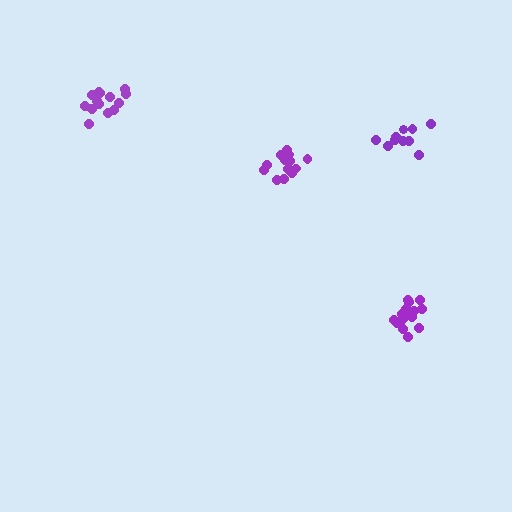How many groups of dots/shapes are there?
There are 4 groups.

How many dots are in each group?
Group 1: 16 dots, Group 2: 14 dots, Group 3: 14 dots, Group 4: 10 dots (54 total).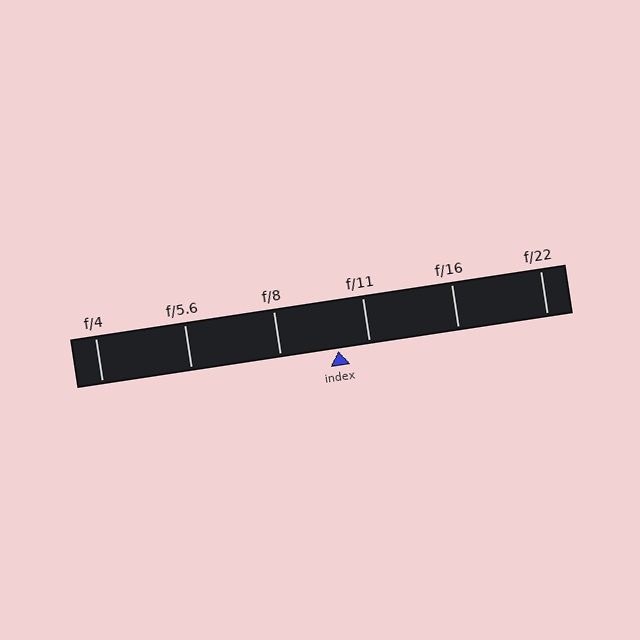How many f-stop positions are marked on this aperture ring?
There are 6 f-stop positions marked.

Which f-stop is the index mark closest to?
The index mark is closest to f/11.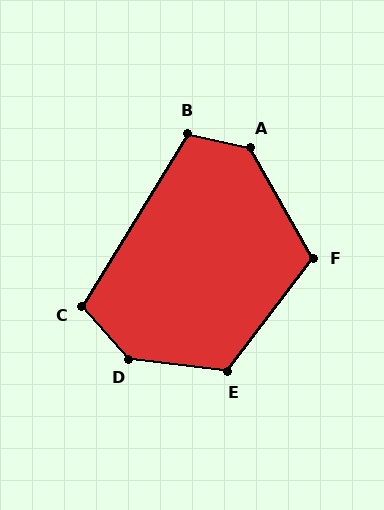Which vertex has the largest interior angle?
D, at approximately 139 degrees.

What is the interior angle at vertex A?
Approximately 133 degrees (obtuse).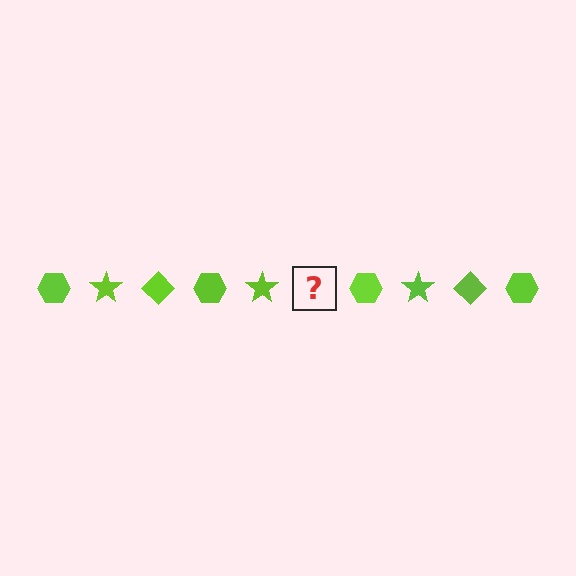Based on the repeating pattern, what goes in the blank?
The blank should be a lime diamond.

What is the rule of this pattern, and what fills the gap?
The rule is that the pattern cycles through hexagon, star, diamond shapes in lime. The gap should be filled with a lime diamond.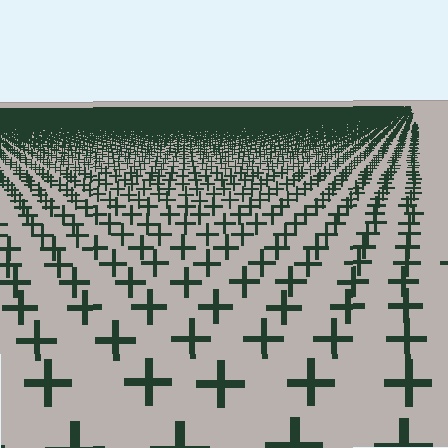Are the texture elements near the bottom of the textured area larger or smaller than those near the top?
Larger. Near the bottom, elements are closer to the viewer and appear at a bigger on-screen size.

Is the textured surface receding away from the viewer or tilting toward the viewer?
The surface is receding away from the viewer. Texture elements get smaller and denser toward the top.